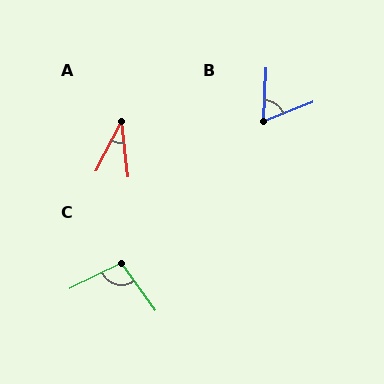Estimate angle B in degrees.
Approximately 66 degrees.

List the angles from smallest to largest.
A (34°), B (66°), C (100°).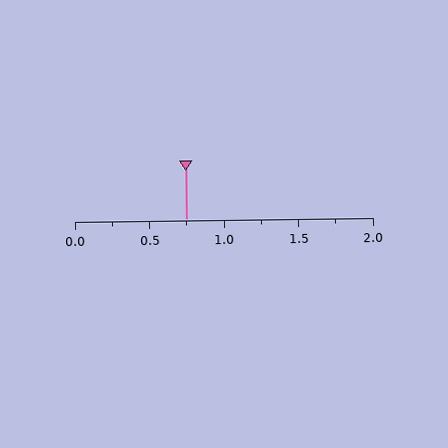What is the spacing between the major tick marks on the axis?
The major ticks are spaced 0.5 apart.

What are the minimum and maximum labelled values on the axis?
The axis runs from 0.0 to 2.0.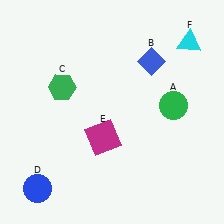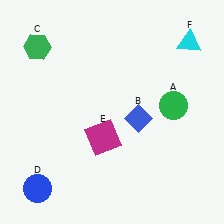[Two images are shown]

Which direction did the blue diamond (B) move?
The blue diamond (B) moved down.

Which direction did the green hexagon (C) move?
The green hexagon (C) moved up.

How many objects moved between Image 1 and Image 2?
2 objects moved between the two images.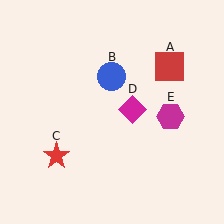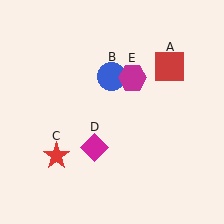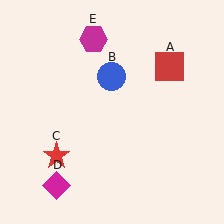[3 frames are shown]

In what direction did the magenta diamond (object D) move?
The magenta diamond (object D) moved down and to the left.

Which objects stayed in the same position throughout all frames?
Red square (object A) and blue circle (object B) and red star (object C) remained stationary.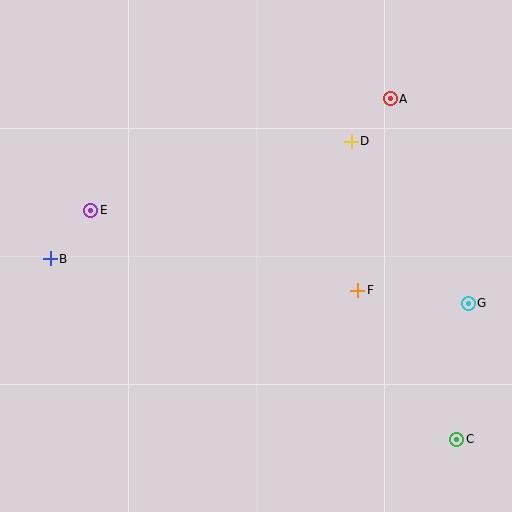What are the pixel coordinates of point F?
Point F is at (358, 290).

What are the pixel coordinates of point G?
Point G is at (468, 303).